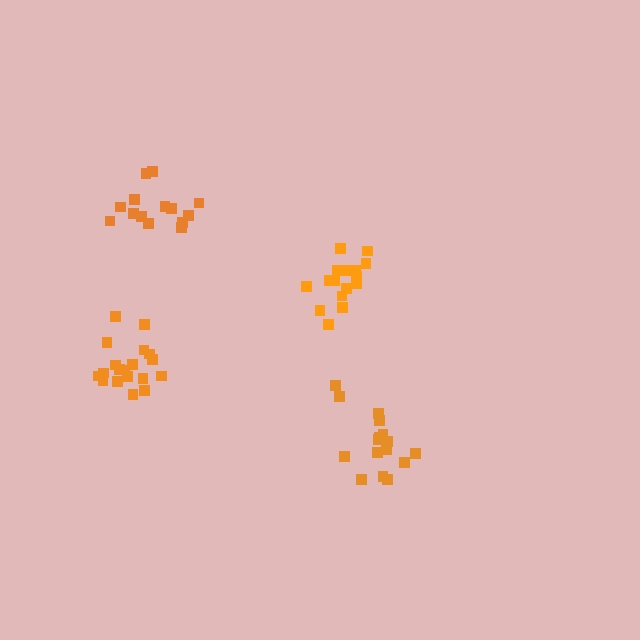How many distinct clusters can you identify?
There are 4 distinct clusters.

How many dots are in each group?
Group 1: 16 dots, Group 2: 14 dots, Group 3: 17 dots, Group 4: 19 dots (66 total).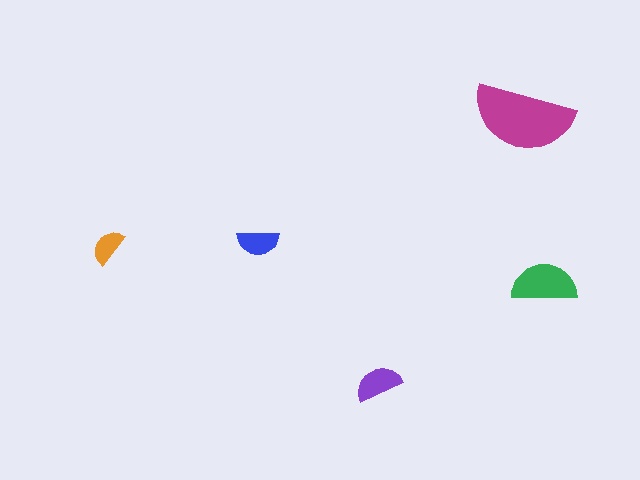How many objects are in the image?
There are 5 objects in the image.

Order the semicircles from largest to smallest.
the magenta one, the green one, the purple one, the blue one, the orange one.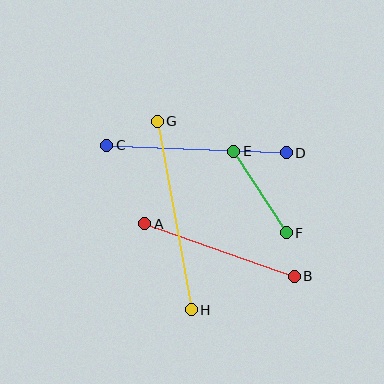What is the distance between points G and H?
The distance is approximately 192 pixels.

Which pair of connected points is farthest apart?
Points G and H are farthest apart.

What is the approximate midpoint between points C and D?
The midpoint is at approximately (197, 149) pixels.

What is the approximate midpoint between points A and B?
The midpoint is at approximately (219, 250) pixels.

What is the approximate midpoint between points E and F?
The midpoint is at approximately (260, 192) pixels.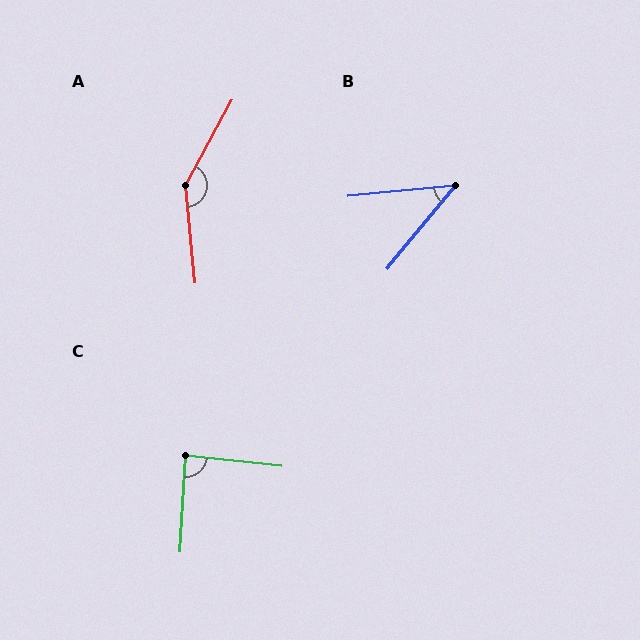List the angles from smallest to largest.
B (45°), C (87°), A (146°).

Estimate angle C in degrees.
Approximately 87 degrees.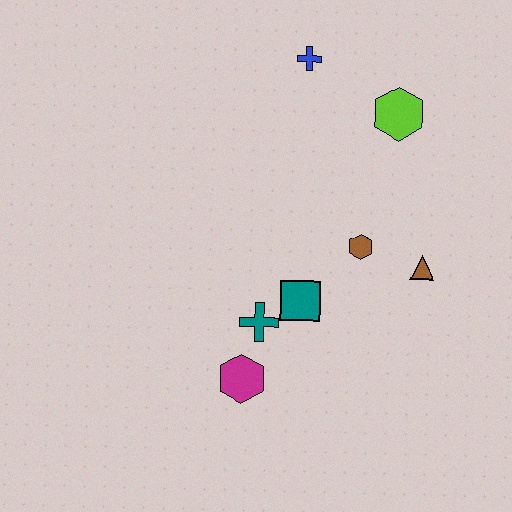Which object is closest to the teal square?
The teal cross is closest to the teal square.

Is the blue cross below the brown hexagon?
No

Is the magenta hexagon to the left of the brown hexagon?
Yes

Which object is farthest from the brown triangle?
The blue cross is farthest from the brown triangle.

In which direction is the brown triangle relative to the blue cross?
The brown triangle is below the blue cross.